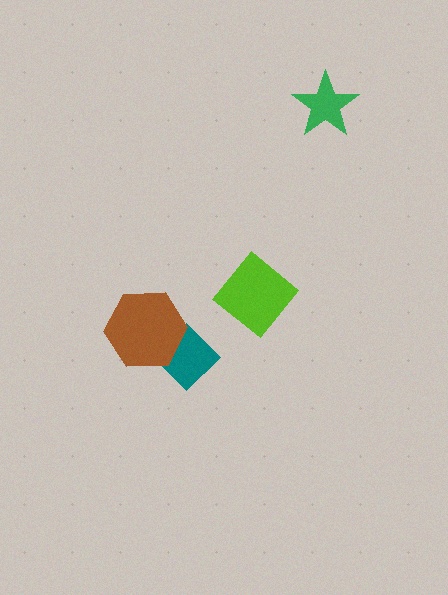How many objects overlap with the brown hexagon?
1 object overlaps with the brown hexagon.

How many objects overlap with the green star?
0 objects overlap with the green star.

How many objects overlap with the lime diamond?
0 objects overlap with the lime diamond.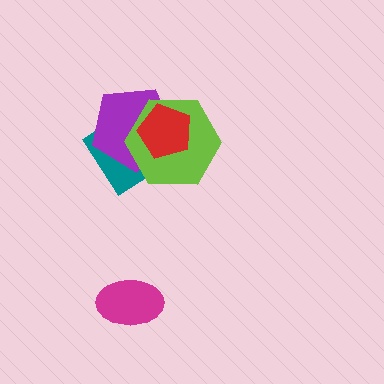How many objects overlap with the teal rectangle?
3 objects overlap with the teal rectangle.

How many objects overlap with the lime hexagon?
3 objects overlap with the lime hexagon.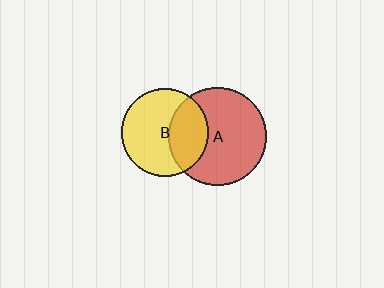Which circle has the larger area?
Circle A (red).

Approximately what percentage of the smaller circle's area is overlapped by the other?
Approximately 35%.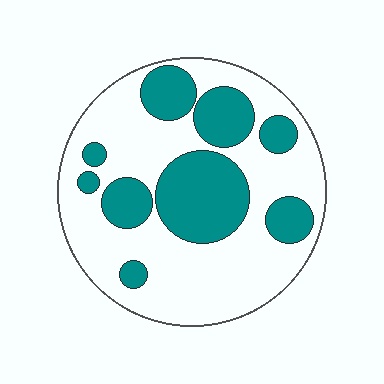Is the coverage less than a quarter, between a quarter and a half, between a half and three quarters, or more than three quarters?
Between a quarter and a half.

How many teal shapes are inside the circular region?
9.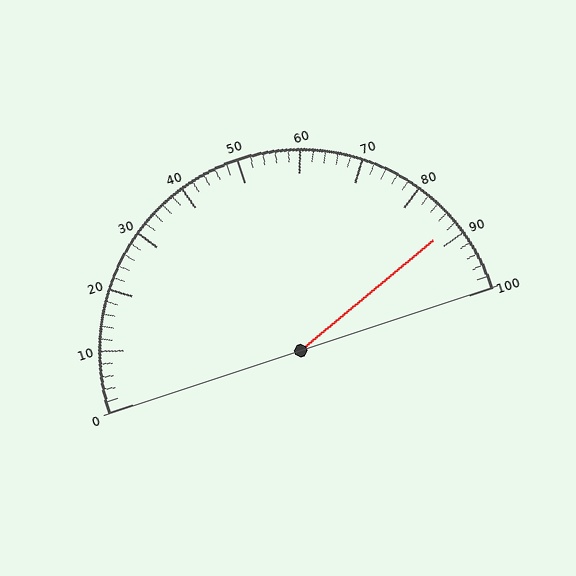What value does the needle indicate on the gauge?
The needle indicates approximately 88.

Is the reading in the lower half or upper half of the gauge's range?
The reading is in the upper half of the range (0 to 100).